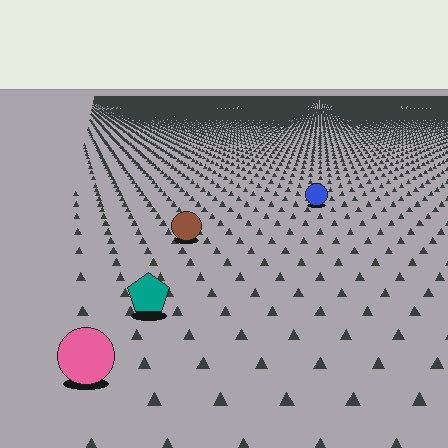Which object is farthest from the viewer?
The blue circle is farthest from the viewer. It appears smaller and the ground texture around it is denser.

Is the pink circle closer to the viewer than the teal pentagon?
Yes. The pink circle is closer — you can tell from the texture gradient: the ground texture is coarser near it.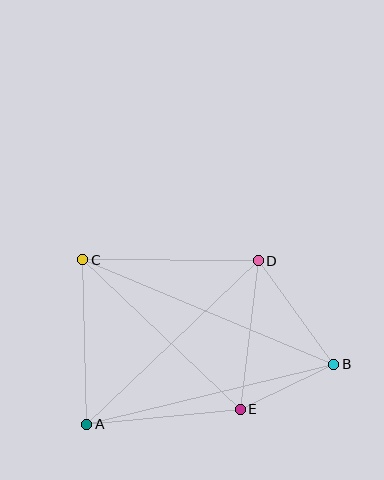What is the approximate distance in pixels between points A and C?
The distance between A and C is approximately 164 pixels.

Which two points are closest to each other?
Points B and E are closest to each other.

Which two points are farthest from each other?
Points B and C are farthest from each other.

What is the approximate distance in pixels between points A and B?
The distance between A and B is approximately 254 pixels.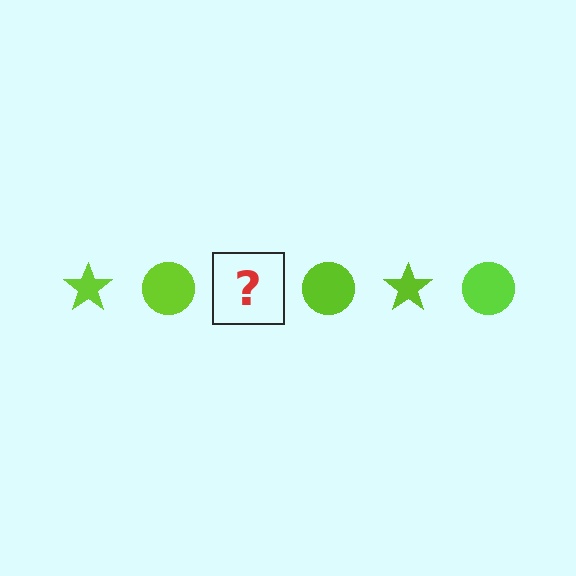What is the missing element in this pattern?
The missing element is a lime star.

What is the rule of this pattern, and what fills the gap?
The rule is that the pattern cycles through star, circle shapes in lime. The gap should be filled with a lime star.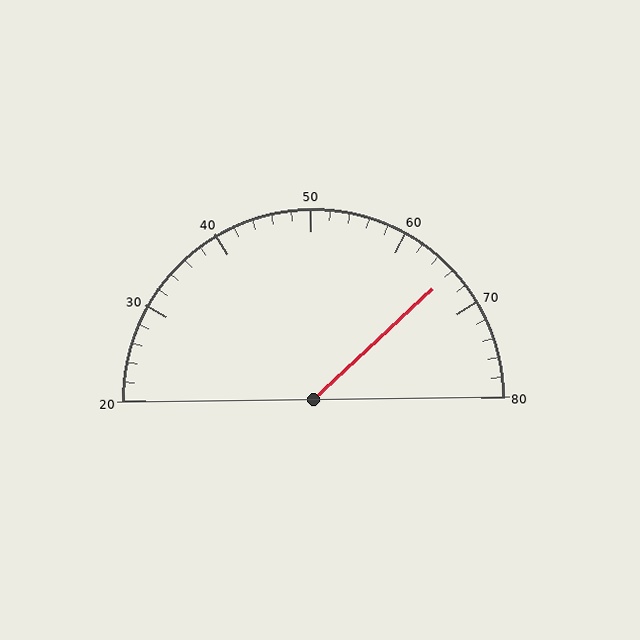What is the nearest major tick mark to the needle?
The nearest major tick mark is 70.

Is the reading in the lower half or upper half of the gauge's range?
The reading is in the upper half of the range (20 to 80).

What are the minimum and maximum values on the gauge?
The gauge ranges from 20 to 80.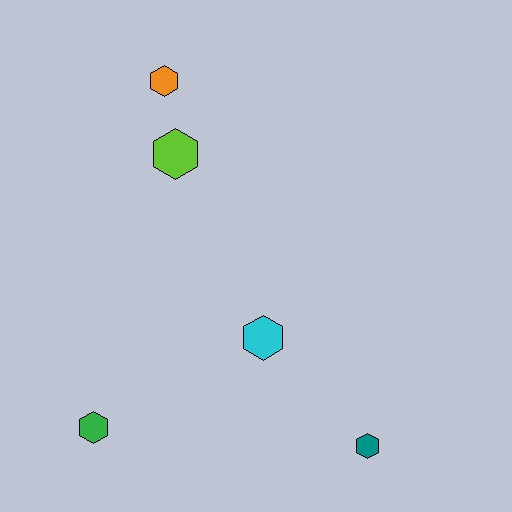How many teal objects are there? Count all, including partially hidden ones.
There is 1 teal object.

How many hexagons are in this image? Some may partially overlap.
There are 5 hexagons.